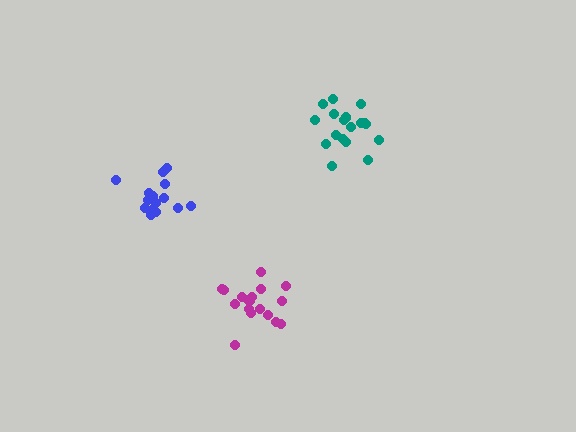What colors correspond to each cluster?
The clusters are colored: blue, magenta, teal.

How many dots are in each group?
Group 1: 15 dots, Group 2: 18 dots, Group 3: 19 dots (52 total).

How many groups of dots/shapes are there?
There are 3 groups.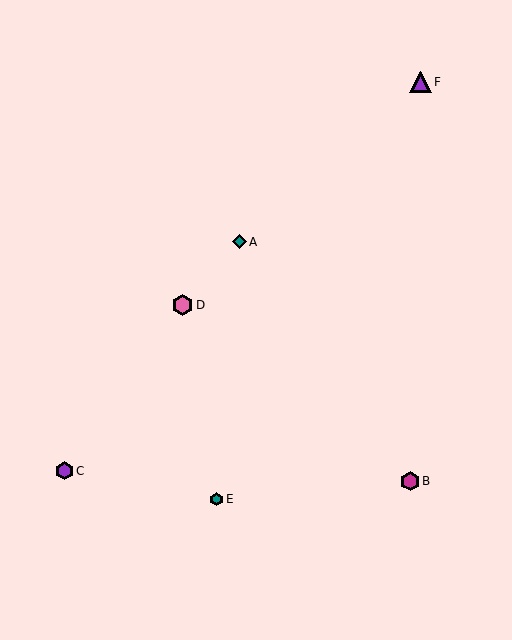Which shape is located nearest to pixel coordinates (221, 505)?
The teal hexagon (labeled E) at (216, 499) is nearest to that location.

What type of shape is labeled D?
Shape D is a pink hexagon.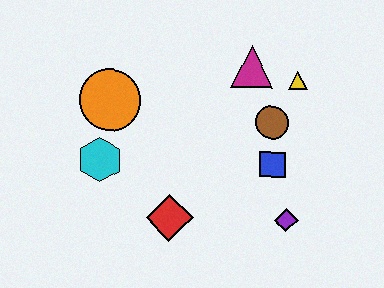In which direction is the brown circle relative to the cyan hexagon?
The brown circle is to the right of the cyan hexagon.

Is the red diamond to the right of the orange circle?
Yes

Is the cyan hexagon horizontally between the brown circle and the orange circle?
No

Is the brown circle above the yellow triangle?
No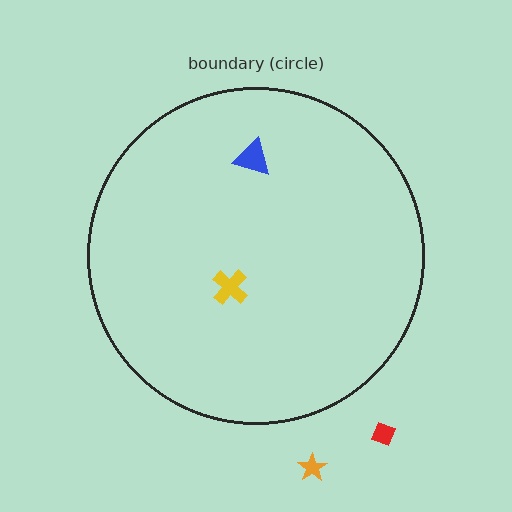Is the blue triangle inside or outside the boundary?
Inside.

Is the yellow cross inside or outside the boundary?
Inside.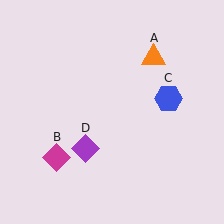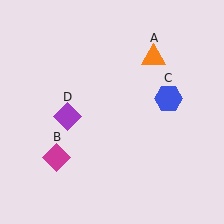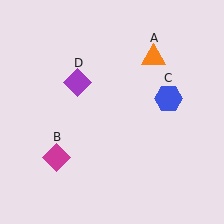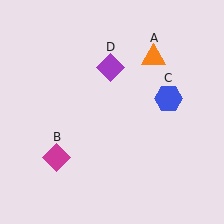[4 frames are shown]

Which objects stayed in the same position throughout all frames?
Orange triangle (object A) and magenta diamond (object B) and blue hexagon (object C) remained stationary.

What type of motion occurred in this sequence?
The purple diamond (object D) rotated clockwise around the center of the scene.